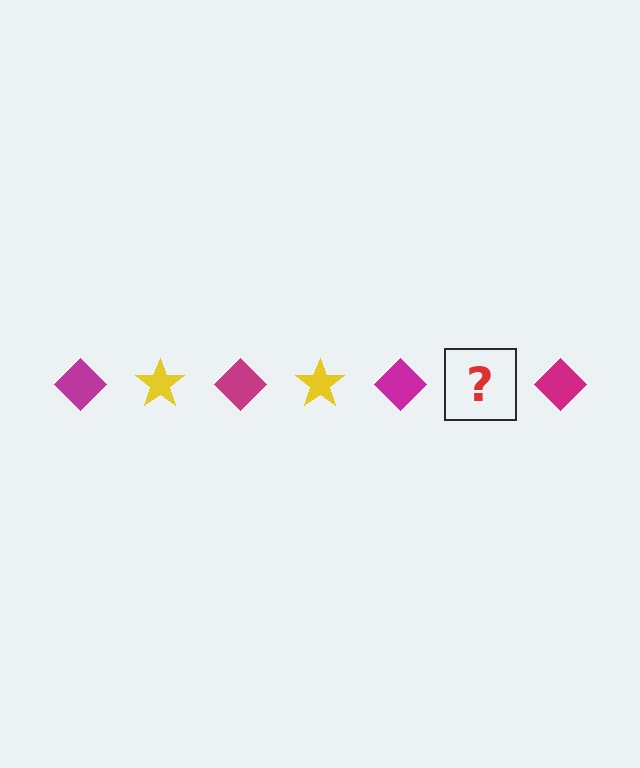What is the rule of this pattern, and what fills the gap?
The rule is that the pattern alternates between magenta diamond and yellow star. The gap should be filled with a yellow star.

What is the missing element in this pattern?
The missing element is a yellow star.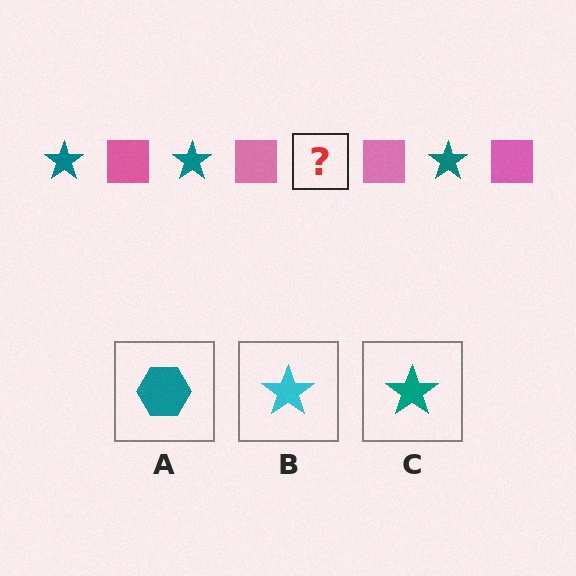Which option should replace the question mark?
Option C.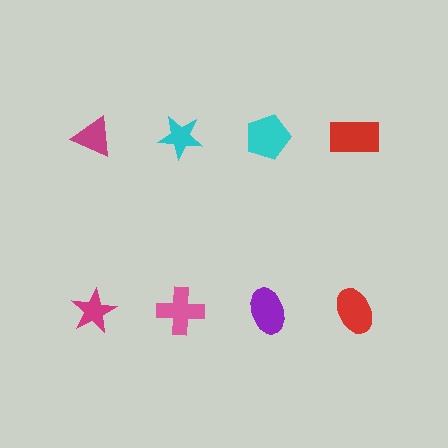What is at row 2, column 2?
A pink cross.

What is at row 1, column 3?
A cyan pentagon.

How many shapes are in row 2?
4 shapes.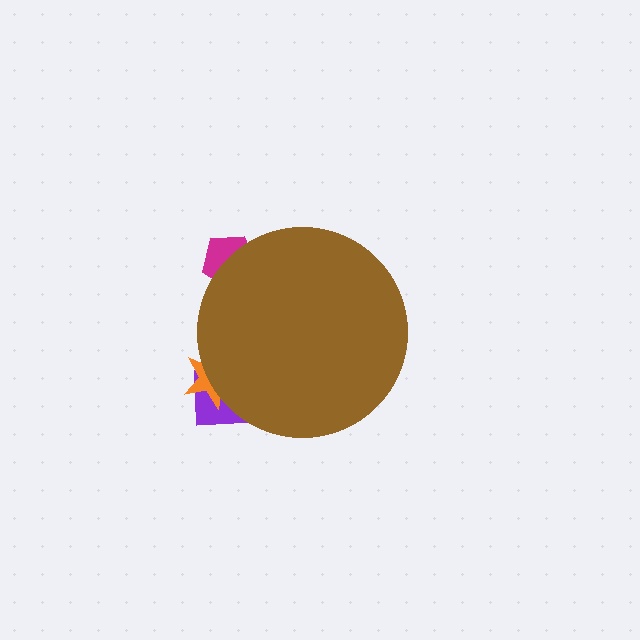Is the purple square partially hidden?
Yes, the purple square is partially hidden behind the brown circle.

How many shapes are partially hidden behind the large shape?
3 shapes are partially hidden.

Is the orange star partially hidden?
Yes, the orange star is partially hidden behind the brown circle.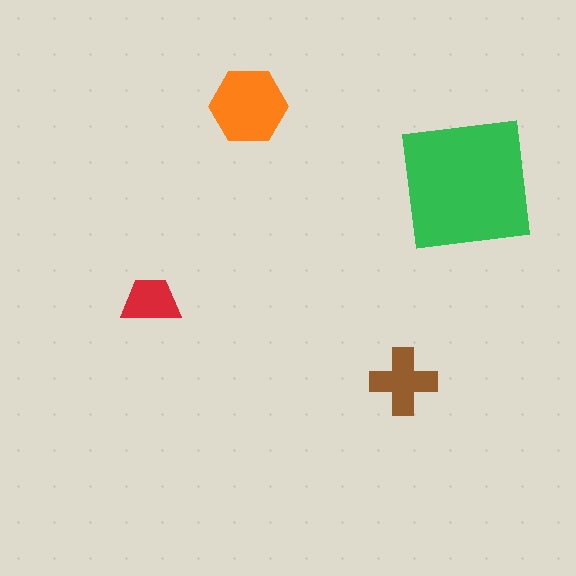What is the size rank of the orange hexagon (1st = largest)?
2nd.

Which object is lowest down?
The brown cross is bottommost.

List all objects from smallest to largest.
The red trapezoid, the brown cross, the orange hexagon, the green square.